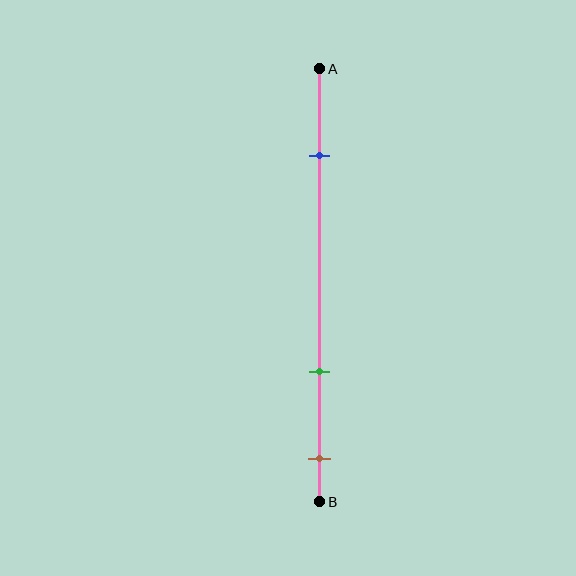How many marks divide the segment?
There are 3 marks dividing the segment.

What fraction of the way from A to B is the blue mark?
The blue mark is approximately 20% (0.2) of the way from A to B.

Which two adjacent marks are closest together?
The green and brown marks are the closest adjacent pair.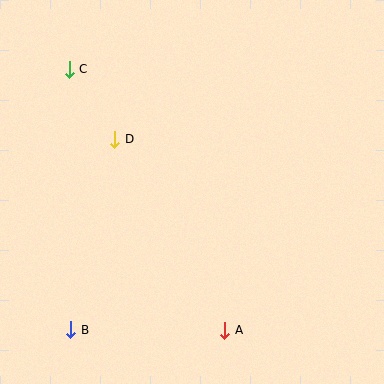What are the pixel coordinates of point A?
Point A is at (225, 330).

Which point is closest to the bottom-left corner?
Point B is closest to the bottom-left corner.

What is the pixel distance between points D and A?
The distance between D and A is 220 pixels.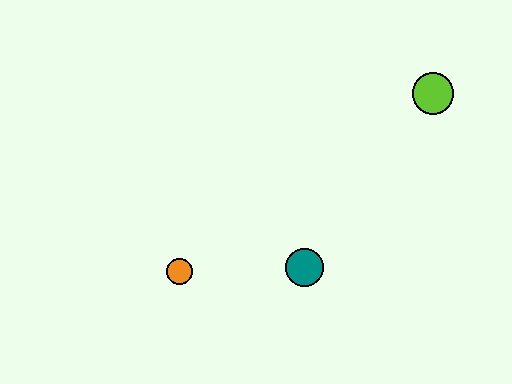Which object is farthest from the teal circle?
The lime circle is farthest from the teal circle.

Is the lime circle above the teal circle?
Yes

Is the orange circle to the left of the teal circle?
Yes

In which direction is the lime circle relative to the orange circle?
The lime circle is to the right of the orange circle.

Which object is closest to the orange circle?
The teal circle is closest to the orange circle.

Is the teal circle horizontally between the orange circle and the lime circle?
Yes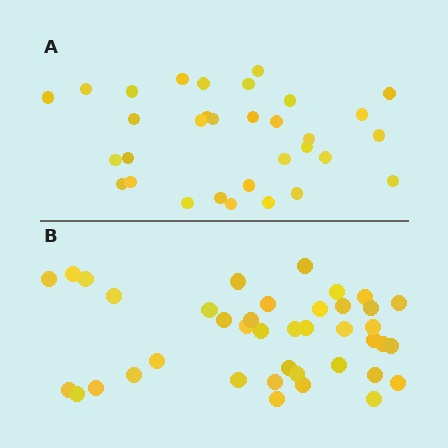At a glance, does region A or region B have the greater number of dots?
Region B (the bottom region) has more dots.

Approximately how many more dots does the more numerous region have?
Region B has roughly 8 or so more dots than region A.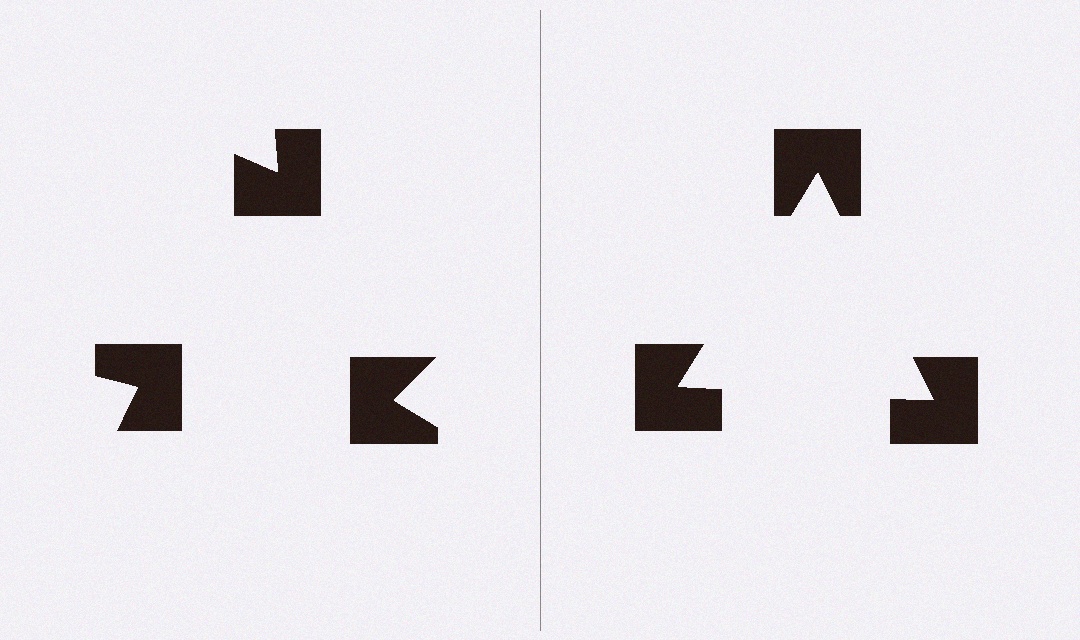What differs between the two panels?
The notched squares are positioned identically on both sides; only the wedge orientations differ. On the right they align to a triangle; on the left they are misaligned.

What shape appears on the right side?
An illusory triangle.